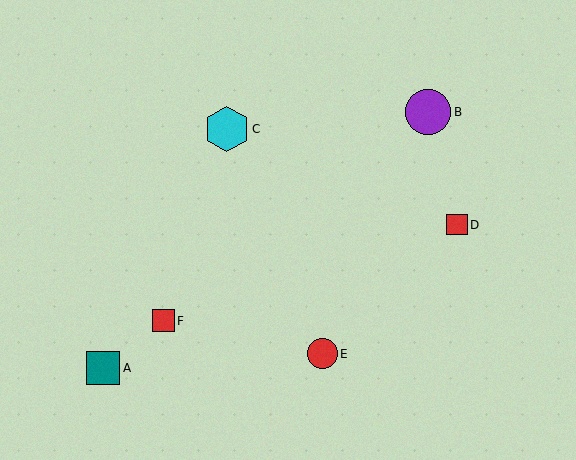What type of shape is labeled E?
Shape E is a red circle.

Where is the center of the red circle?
The center of the red circle is at (322, 354).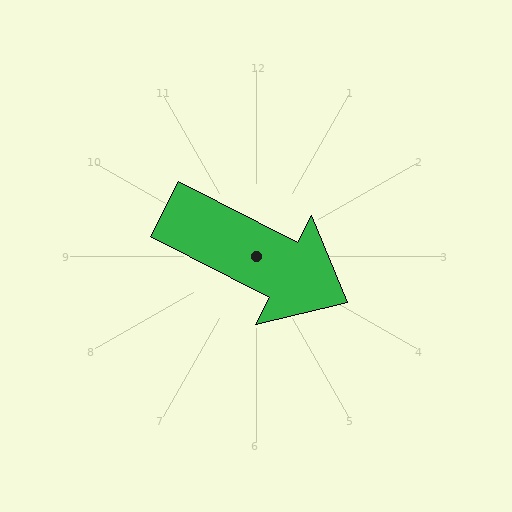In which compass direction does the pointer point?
Southeast.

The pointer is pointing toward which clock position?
Roughly 4 o'clock.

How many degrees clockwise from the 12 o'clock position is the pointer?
Approximately 117 degrees.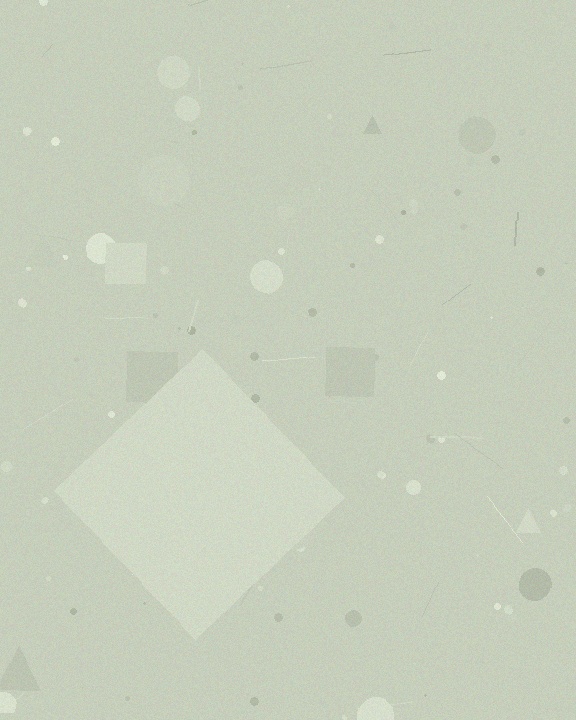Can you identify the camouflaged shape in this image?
The camouflaged shape is a diamond.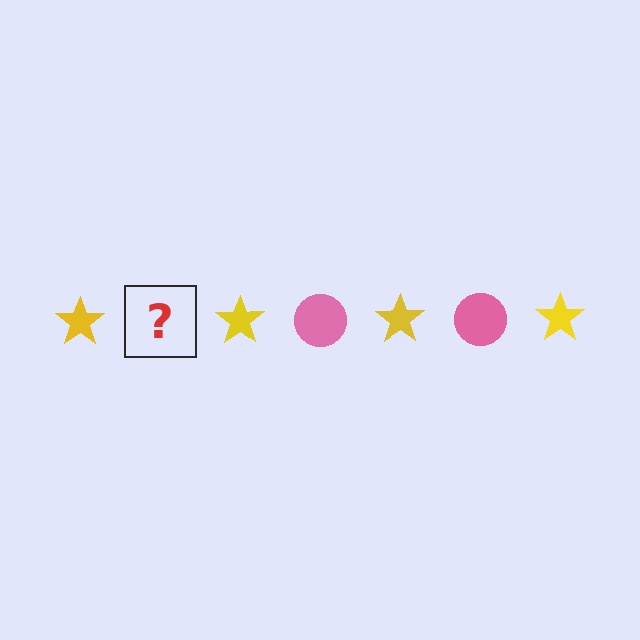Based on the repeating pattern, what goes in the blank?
The blank should be a pink circle.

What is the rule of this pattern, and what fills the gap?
The rule is that the pattern alternates between yellow star and pink circle. The gap should be filled with a pink circle.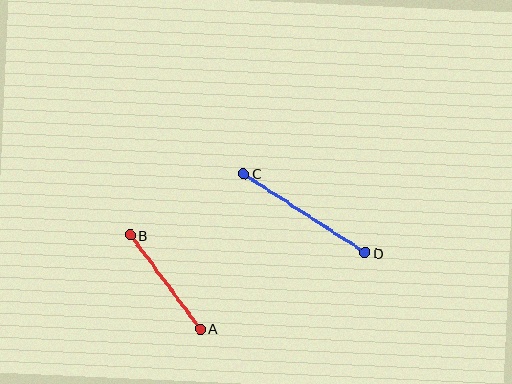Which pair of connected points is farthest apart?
Points C and D are farthest apart.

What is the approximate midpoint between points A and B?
The midpoint is at approximately (165, 282) pixels.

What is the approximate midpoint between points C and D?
The midpoint is at approximately (304, 213) pixels.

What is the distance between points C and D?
The distance is approximately 145 pixels.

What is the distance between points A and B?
The distance is approximately 116 pixels.